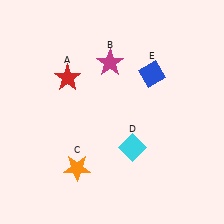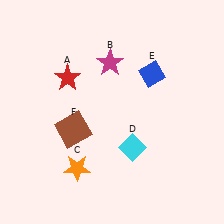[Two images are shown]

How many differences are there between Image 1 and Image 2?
There is 1 difference between the two images.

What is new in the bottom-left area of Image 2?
A brown square (F) was added in the bottom-left area of Image 2.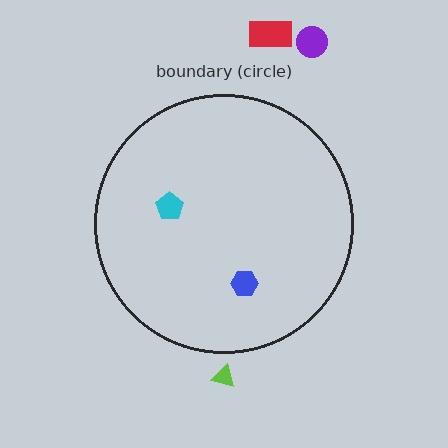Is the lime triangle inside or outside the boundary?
Outside.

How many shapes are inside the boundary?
2 inside, 3 outside.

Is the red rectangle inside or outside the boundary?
Outside.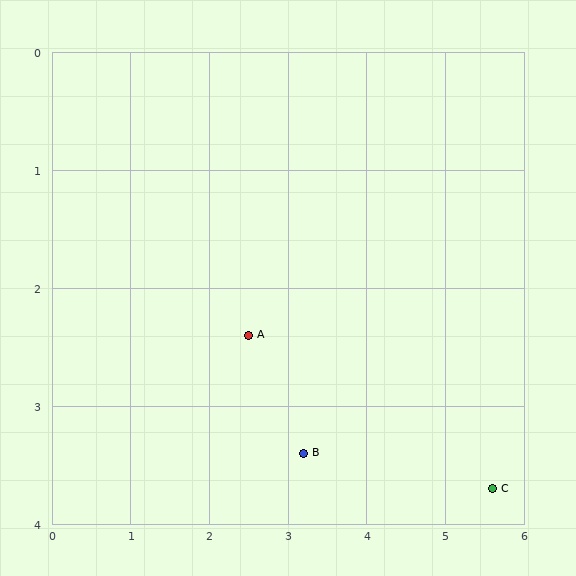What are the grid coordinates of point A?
Point A is at approximately (2.5, 2.4).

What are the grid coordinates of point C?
Point C is at approximately (5.6, 3.7).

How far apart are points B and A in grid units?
Points B and A are about 1.2 grid units apart.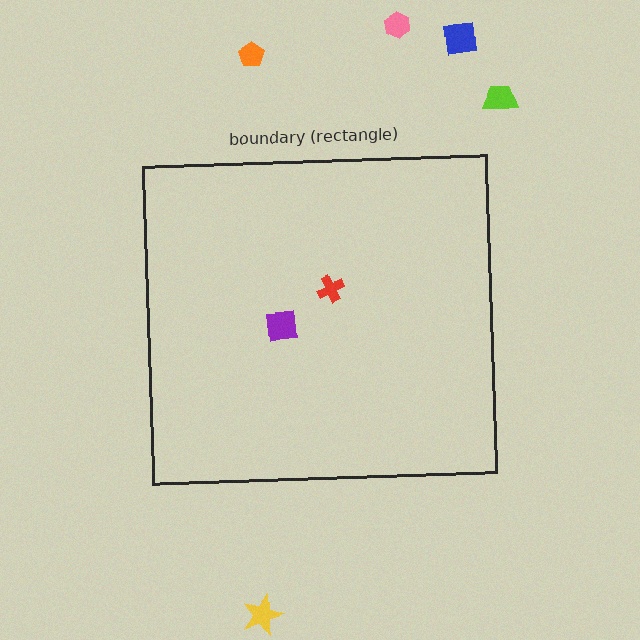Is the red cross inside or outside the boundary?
Inside.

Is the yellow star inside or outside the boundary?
Outside.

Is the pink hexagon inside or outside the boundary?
Outside.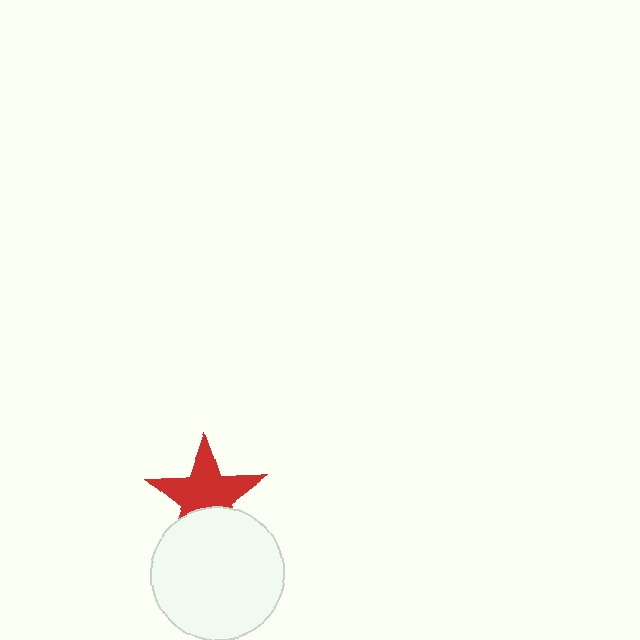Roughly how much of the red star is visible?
Most of it is visible (roughly 68%).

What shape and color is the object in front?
The object in front is a white circle.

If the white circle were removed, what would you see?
You would see the complete red star.